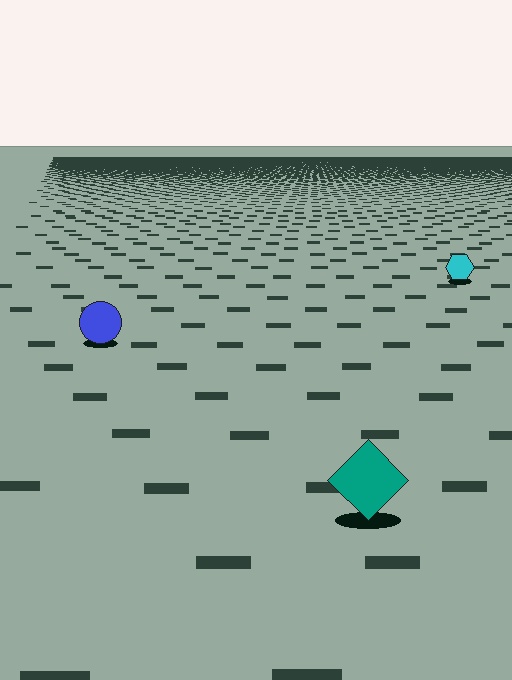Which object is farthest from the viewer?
The cyan hexagon is farthest from the viewer. It appears smaller and the ground texture around it is denser.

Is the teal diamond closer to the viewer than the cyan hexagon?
Yes. The teal diamond is closer — you can tell from the texture gradient: the ground texture is coarser near it.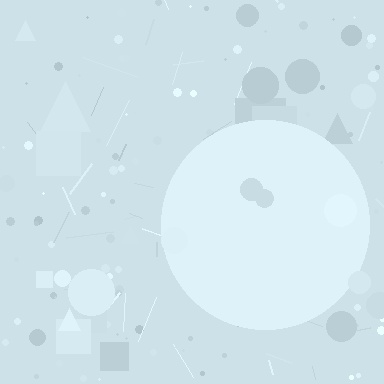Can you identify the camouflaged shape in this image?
The camouflaged shape is a circle.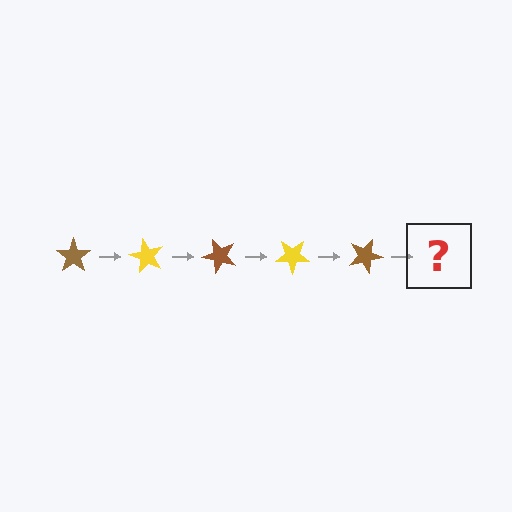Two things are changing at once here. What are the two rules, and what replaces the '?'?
The two rules are that it rotates 60 degrees each step and the color cycles through brown and yellow. The '?' should be a yellow star, rotated 300 degrees from the start.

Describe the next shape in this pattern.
It should be a yellow star, rotated 300 degrees from the start.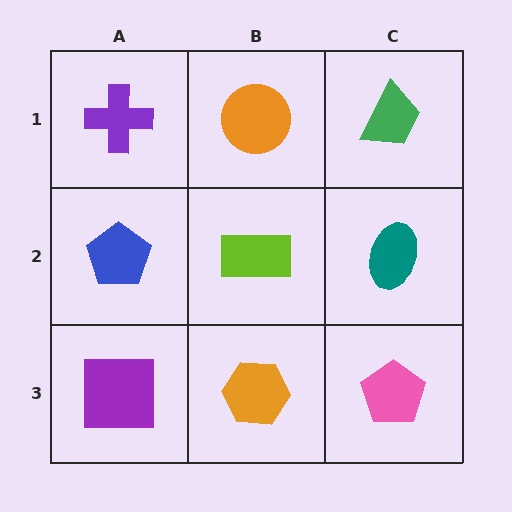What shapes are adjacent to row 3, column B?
A lime rectangle (row 2, column B), a purple square (row 3, column A), a pink pentagon (row 3, column C).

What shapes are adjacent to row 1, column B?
A lime rectangle (row 2, column B), a purple cross (row 1, column A), a green trapezoid (row 1, column C).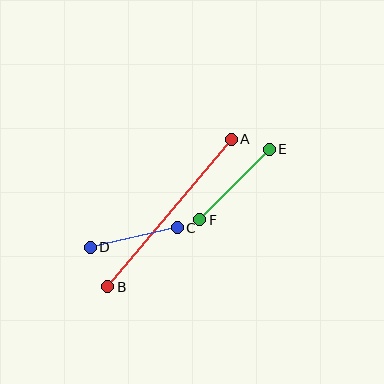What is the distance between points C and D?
The distance is approximately 89 pixels.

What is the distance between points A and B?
The distance is approximately 193 pixels.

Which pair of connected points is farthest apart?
Points A and B are farthest apart.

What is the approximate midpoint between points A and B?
The midpoint is at approximately (170, 213) pixels.